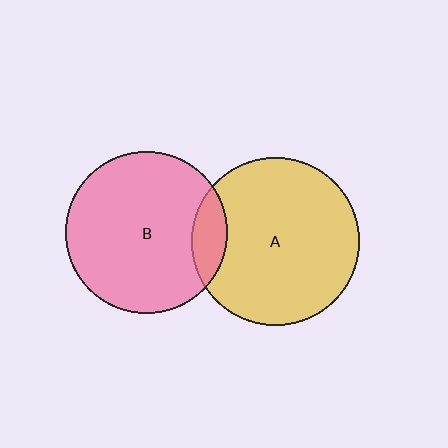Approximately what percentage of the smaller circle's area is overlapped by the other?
Approximately 15%.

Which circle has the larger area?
Circle A (yellow).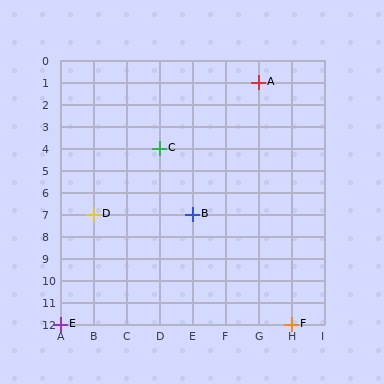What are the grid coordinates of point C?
Point C is at grid coordinates (D, 4).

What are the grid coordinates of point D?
Point D is at grid coordinates (B, 7).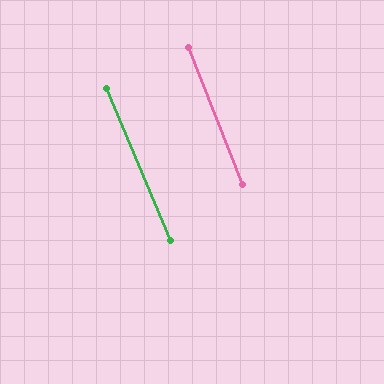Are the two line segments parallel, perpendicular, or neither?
Parallel — their directions differ by only 0.9°.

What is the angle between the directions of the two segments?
Approximately 1 degree.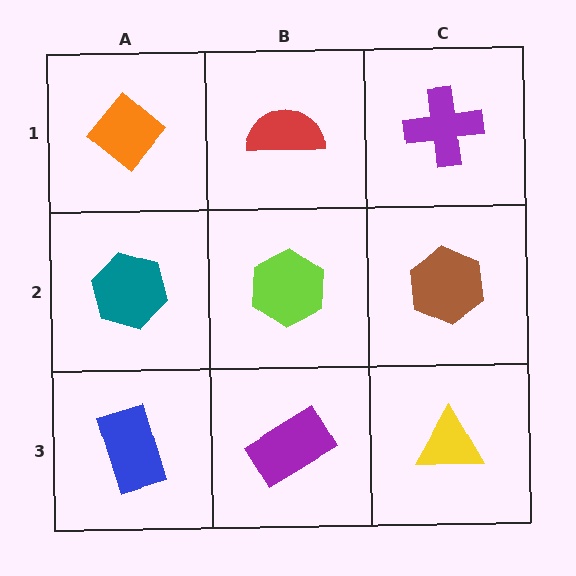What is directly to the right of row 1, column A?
A red semicircle.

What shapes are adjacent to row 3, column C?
A brown hexagon (row 2, column C), a purple rectangle (row 3, column B).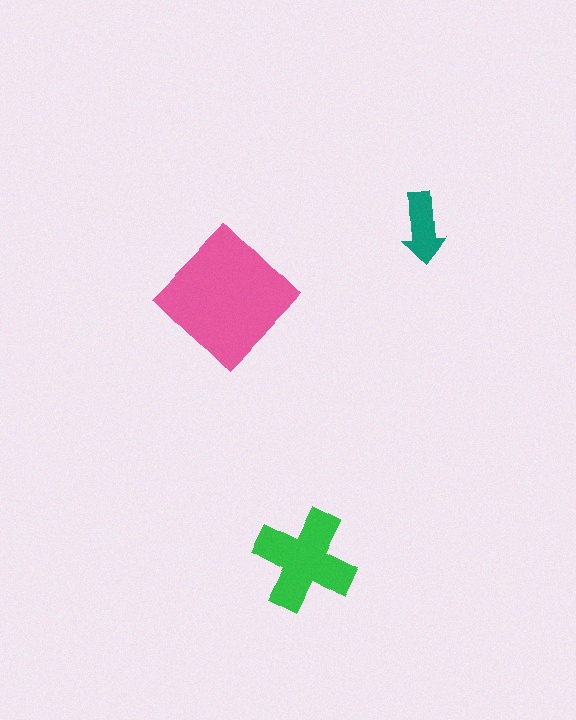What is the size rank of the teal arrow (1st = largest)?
3rd.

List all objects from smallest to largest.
The teal arrow, the green cross, the pink diamond.